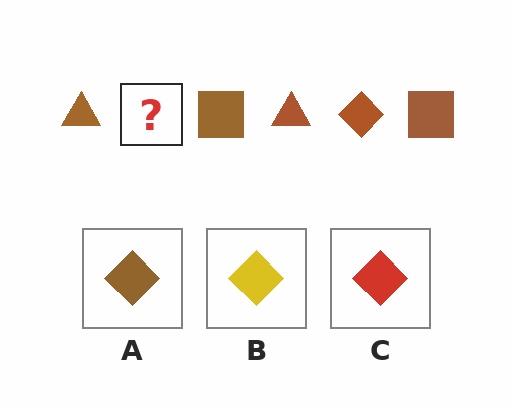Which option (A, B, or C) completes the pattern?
A.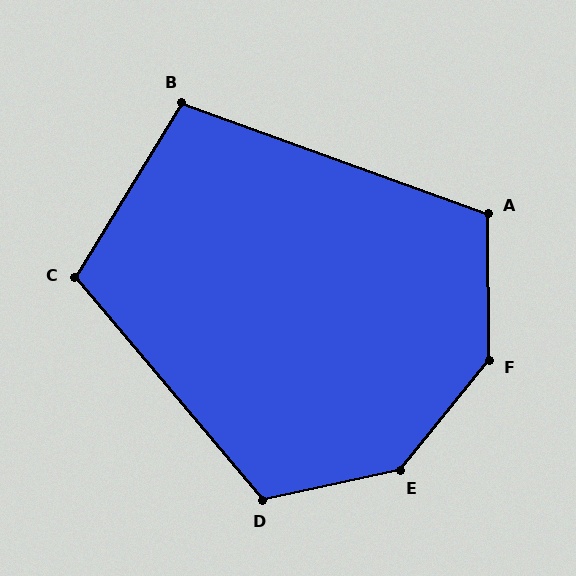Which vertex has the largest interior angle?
E, at approximately 141 degrees.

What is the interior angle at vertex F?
Approximately 141 degrees (obtuse).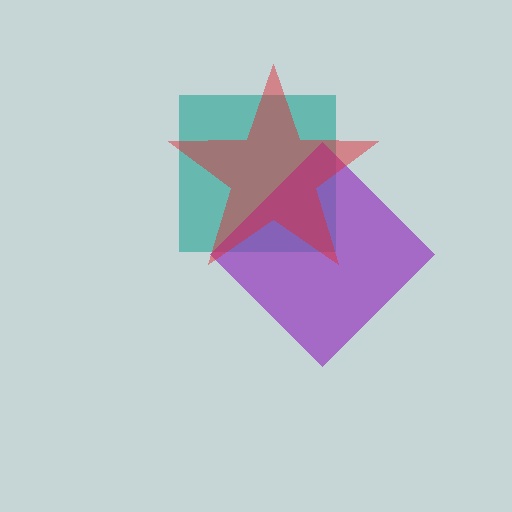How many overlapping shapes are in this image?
There are 3 overlapping shapes in the image.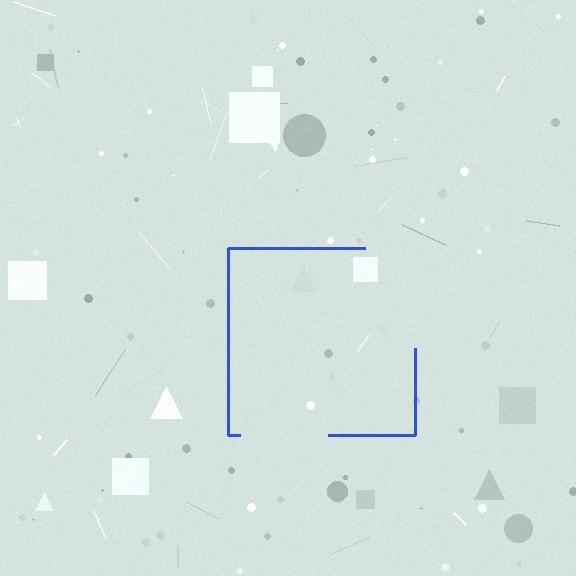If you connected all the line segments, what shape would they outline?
They would outline a square.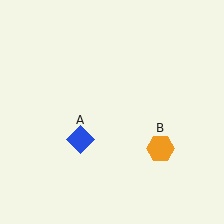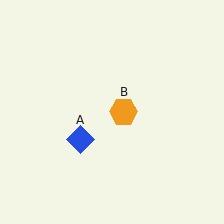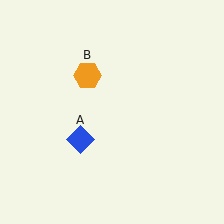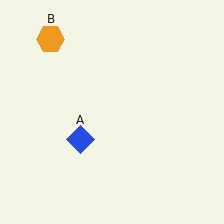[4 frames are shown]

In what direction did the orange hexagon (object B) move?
The orange hexagon (object B) moved up and to the left.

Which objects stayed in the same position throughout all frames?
Blue diamond (object A) remained stationary.